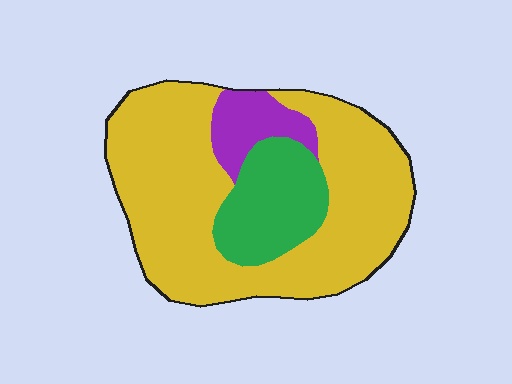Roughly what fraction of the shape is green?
Green covers roughly 20% of the shape.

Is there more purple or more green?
Green.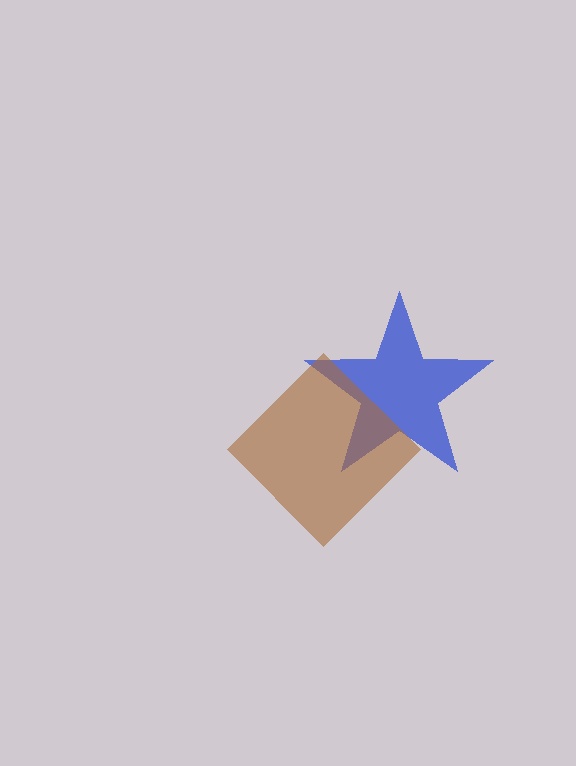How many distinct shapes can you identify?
There are 2 distinct shapes: a blue star, a brown diamond.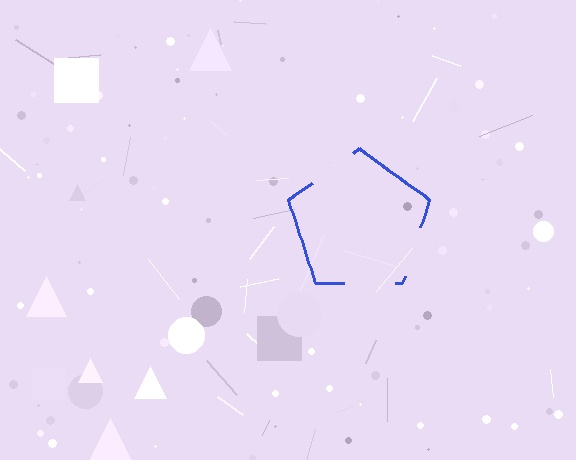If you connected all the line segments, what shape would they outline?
They would outline a pentagon.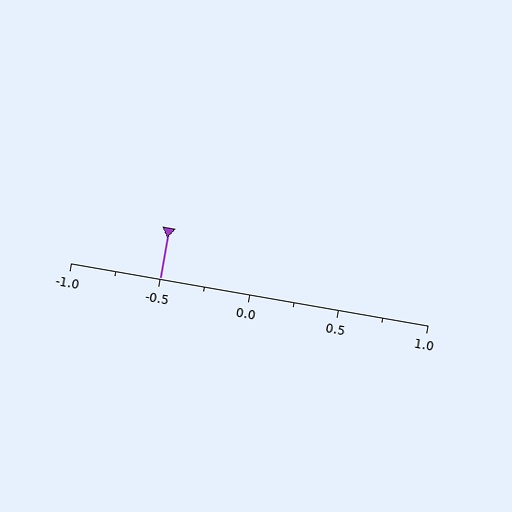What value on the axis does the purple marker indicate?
The marker indicates approximately -0.5.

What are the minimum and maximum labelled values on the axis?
The axis runs from -1.0 to 1.0.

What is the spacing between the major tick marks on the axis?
The major ticks are spaced 0.5 apart.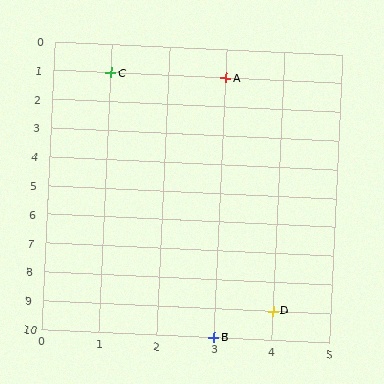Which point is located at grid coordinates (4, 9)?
Point D is at (4, 9).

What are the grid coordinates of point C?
Point C is at grid coordinates (1, 1).